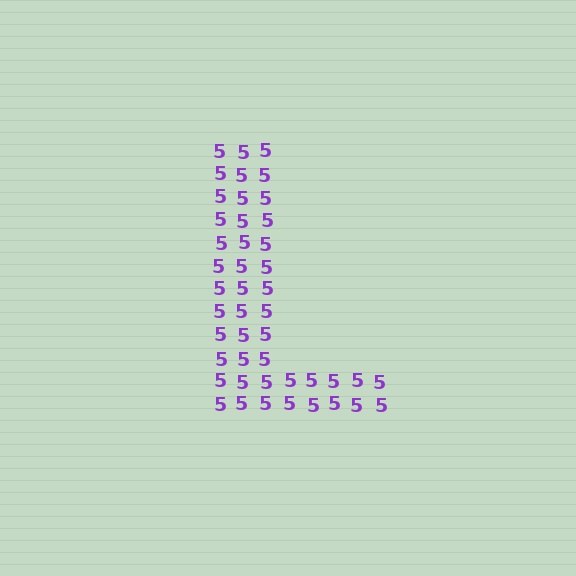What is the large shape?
The large shape is the letter L.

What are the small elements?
The small elements are digit 5's.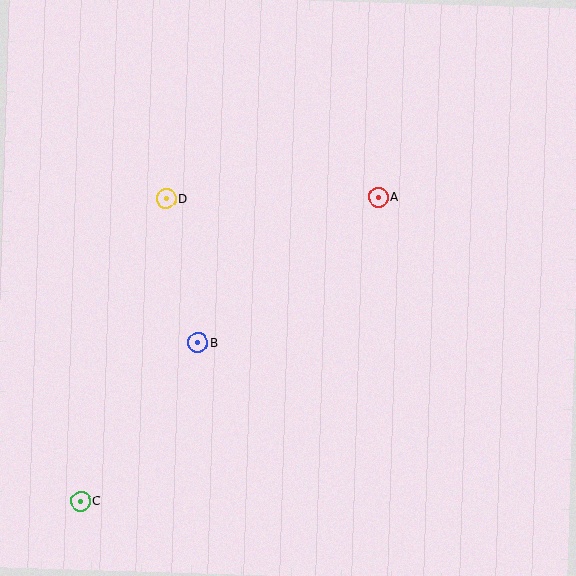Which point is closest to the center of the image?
Point B at (198, 343) is closest to the center.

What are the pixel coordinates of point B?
Point B is at (198, 343).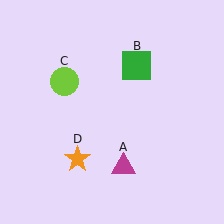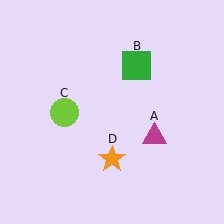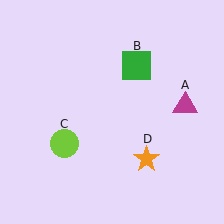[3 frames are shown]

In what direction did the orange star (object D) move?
The orange star (object D) moved right.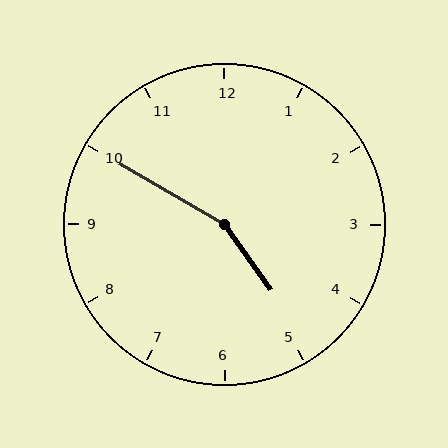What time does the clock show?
4:50.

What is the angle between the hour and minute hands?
Approximately 155 degrees.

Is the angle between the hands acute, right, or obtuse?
It is obtuse.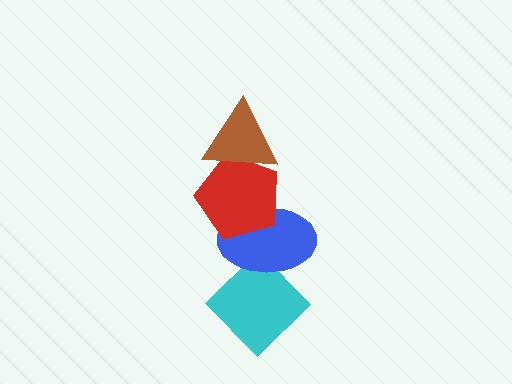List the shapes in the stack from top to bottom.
From top to bottom: the brown triangle, the red pentagon, the blue ellipse, the cyan diamond.